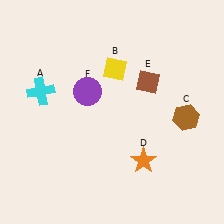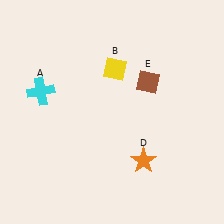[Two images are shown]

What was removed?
The brown hexagon (C), the purple circle (F) were removed in Image 2.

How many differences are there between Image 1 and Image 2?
There are 2 differences between the two images.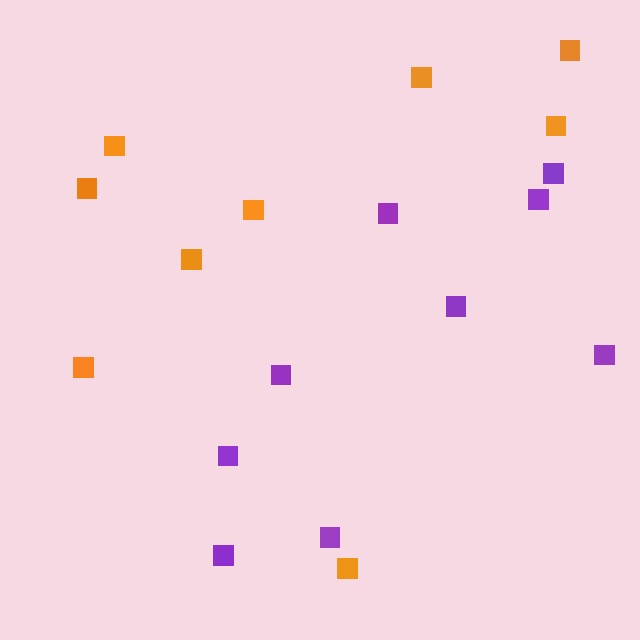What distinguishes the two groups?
There are 2 groups: one group of purple squares (9) and one group of orange squares (9).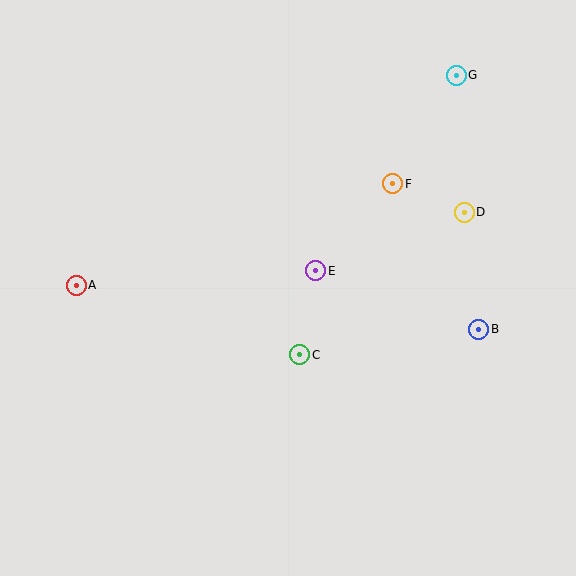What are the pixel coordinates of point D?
Point D is at (464, 212).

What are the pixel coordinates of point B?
Point B is at (479, 329).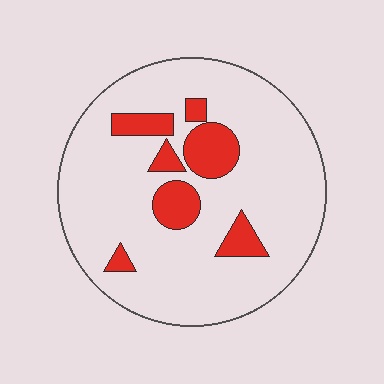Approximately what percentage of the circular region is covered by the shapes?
Approximately 15%.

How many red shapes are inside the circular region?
7.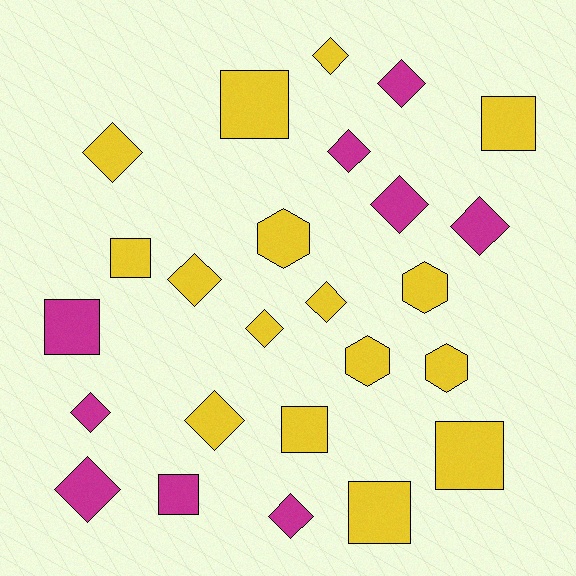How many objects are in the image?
There are 25 objects.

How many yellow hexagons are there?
There are 4 yellow hexagons.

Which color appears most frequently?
Yellow, with 16 objects.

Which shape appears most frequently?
Diamond, with 13 objects.